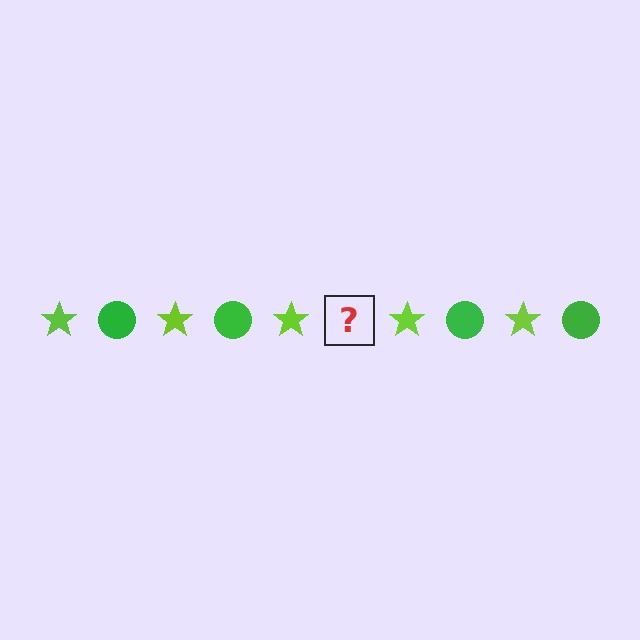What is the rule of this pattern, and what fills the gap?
The rule is that the pattern alternates between lime star and green circle. The gap should be filled with a green circle.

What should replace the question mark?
The question mark should be replaced with a green circle.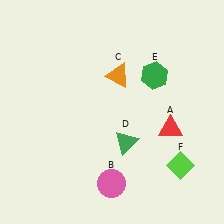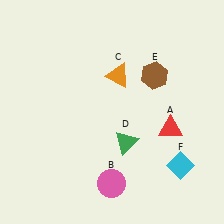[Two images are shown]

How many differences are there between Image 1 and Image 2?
There are 2 differences between the two images.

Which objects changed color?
E changed from green to brown. F changed from lime to cyan.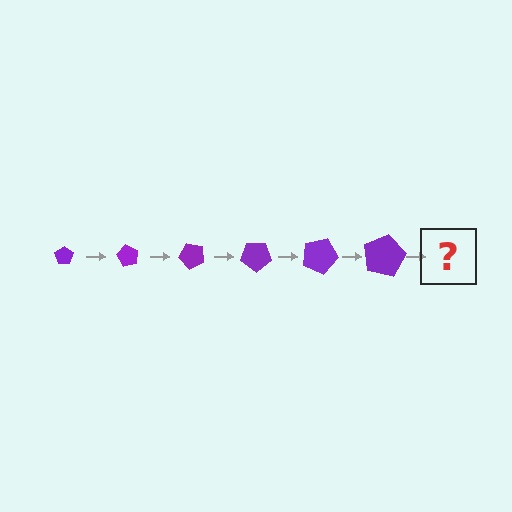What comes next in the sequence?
The next element should be a pentagon, larger than the previous one and rotated 360 degrees from the start.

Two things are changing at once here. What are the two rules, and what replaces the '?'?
The two rules are that the pentagon grows larger each step and it rotates 60 degrees each step. The '?' should be a pentagon, larger than the previous one and rotated 360 degrees from the start.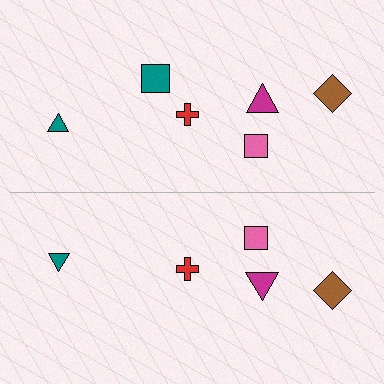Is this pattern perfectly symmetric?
No, the pattern is not perfectly symmetric. A teal square is missing from the bottom side.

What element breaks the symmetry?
A teal square is missing from the bottom side.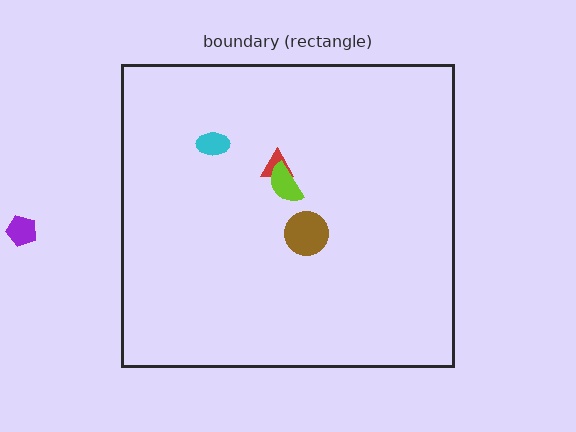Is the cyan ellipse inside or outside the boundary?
Inside.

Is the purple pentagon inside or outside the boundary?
Outside.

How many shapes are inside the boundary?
4 inside, 1 outside.